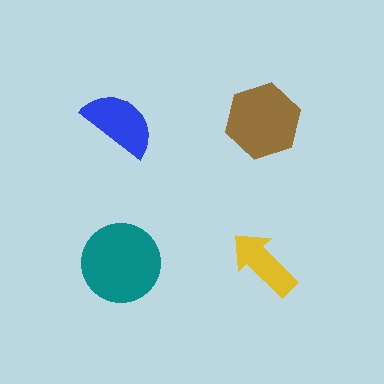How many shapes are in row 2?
2 shapes.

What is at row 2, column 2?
A yellow arrow.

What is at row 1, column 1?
A blue semicircle.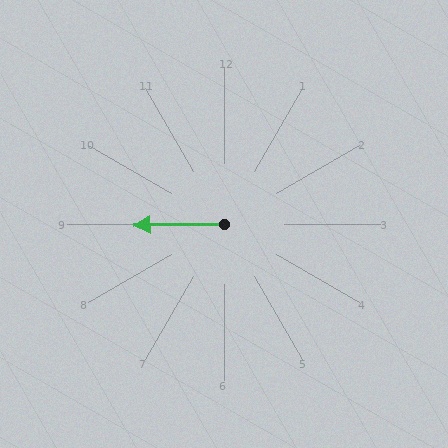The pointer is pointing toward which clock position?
Roughly 9 o'clock.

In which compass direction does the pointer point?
West.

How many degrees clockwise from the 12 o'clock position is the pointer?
Approximately 269 degrees.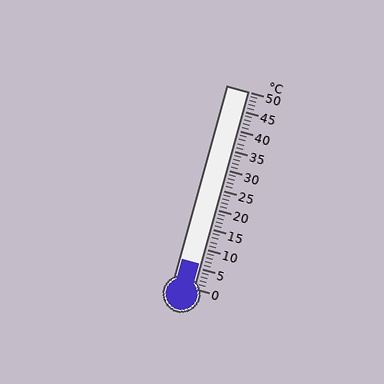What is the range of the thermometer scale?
The thermometer scale ranges from 0°C to 50°C.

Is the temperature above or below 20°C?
The temperature is below 20°C.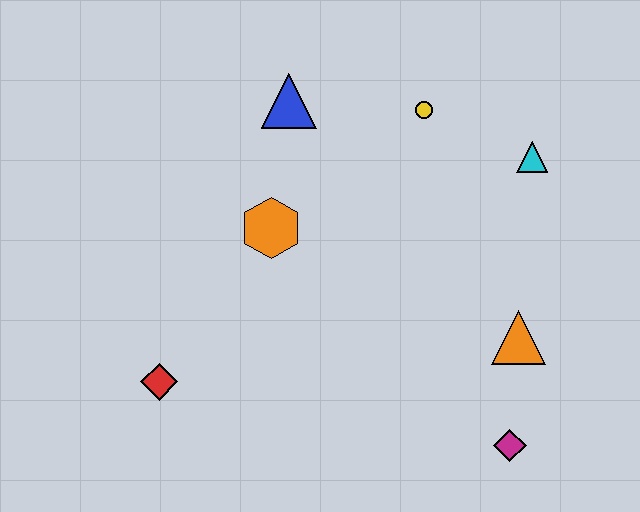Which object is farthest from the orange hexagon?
The magenta diamond is farthest from the orange hexagon.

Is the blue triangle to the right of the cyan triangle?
No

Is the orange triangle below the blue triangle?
Yes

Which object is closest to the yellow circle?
The cyan triangle is closest to the yellow circle.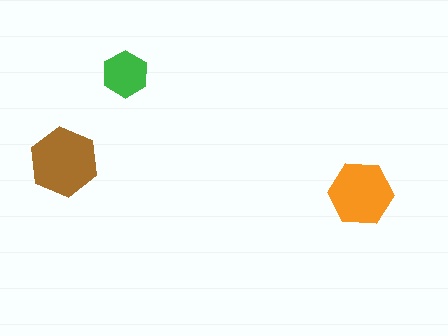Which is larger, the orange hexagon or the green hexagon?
The orange one.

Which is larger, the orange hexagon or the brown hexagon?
The brown one.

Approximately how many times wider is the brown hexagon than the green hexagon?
About 1.5 times wider.